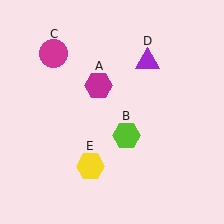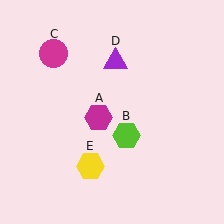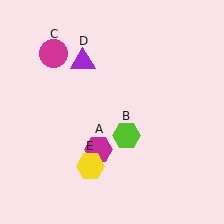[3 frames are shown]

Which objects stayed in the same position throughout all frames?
Lime hexagon (object B) and magenta circle (object C) and yellow hexagon (object E) remained stationary.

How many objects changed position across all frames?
2 objects changed position: magenta hexagon (object A), purple triangle (object D).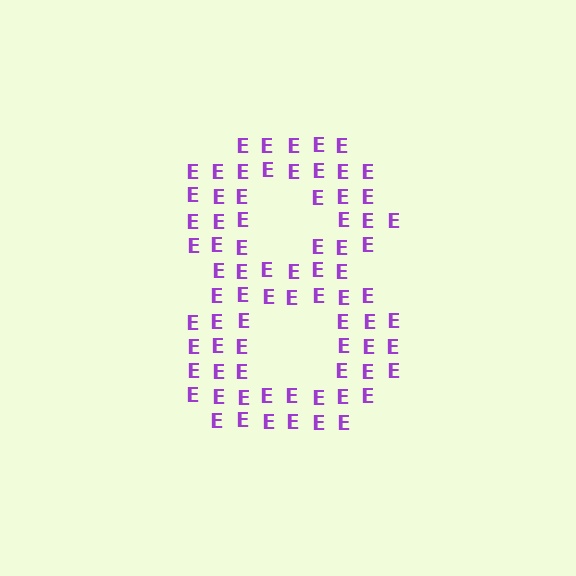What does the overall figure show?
The overall figure shows the digit 8.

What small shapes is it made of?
It is made of small letter E's.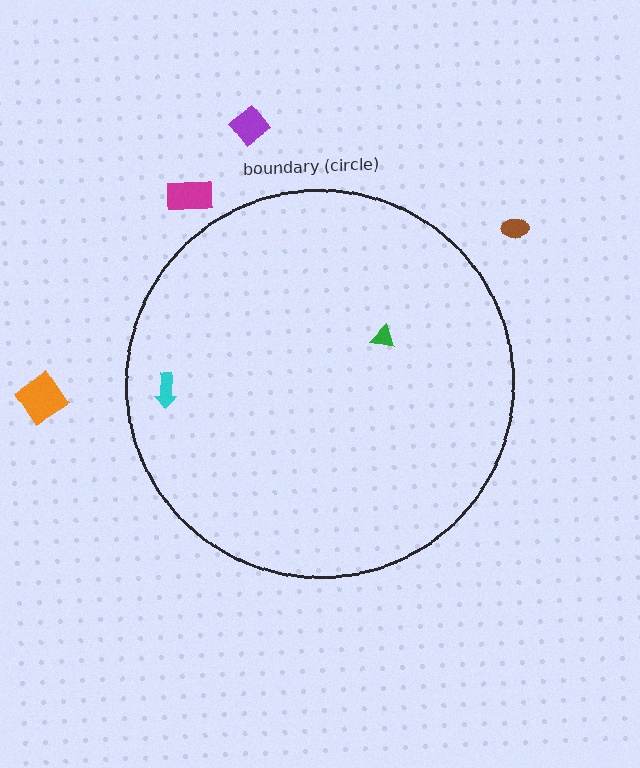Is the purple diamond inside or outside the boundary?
Outside.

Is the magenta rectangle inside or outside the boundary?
Outside.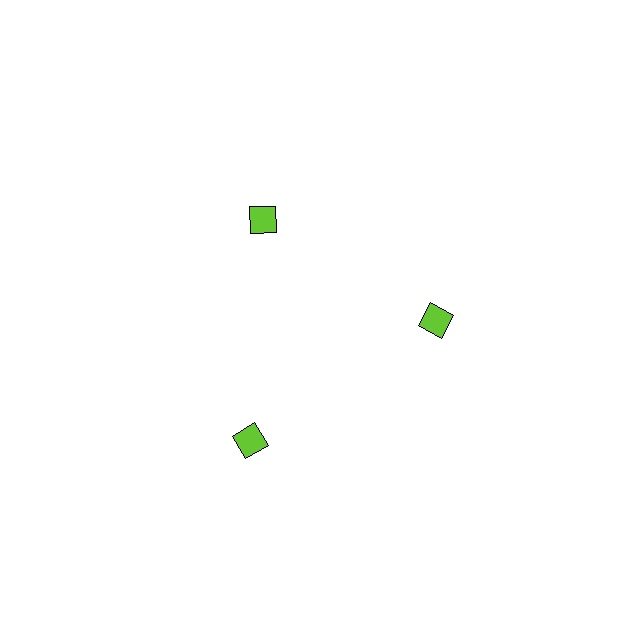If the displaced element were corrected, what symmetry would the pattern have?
It would have 3-fold rotational symmetry — the pattern would map onto itself every 120 degrees.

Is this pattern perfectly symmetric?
No. The 3 lime squares are arranged in a ring, but one element near the 7 o'clock position is pushed outward from the center, breaking the 3-fold rotational symmetry.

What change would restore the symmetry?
The symmetry would be restored by moving it inward, back onto the ring so that all 3 squares sit at equal angles and equal distance from the center.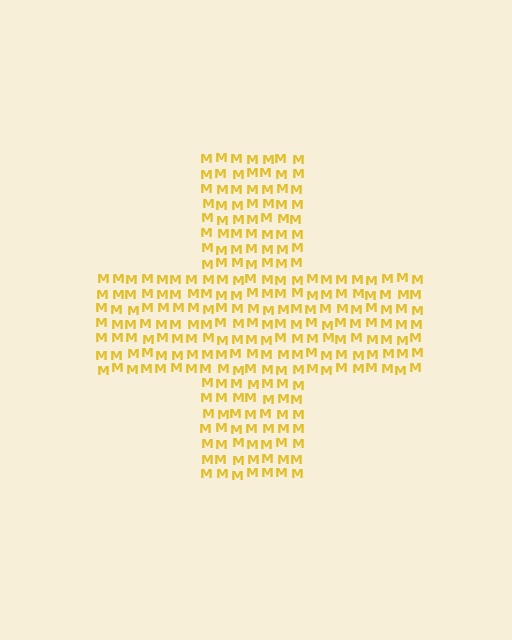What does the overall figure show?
The overall figure shows a cross.